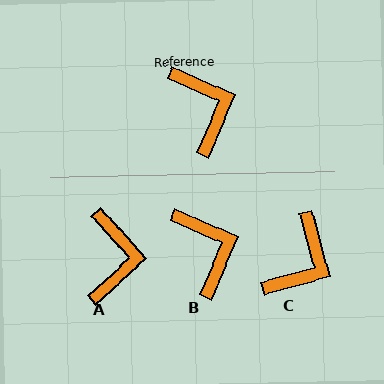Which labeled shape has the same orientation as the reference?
B.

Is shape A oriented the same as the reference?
No, it is off by about 25 degrees.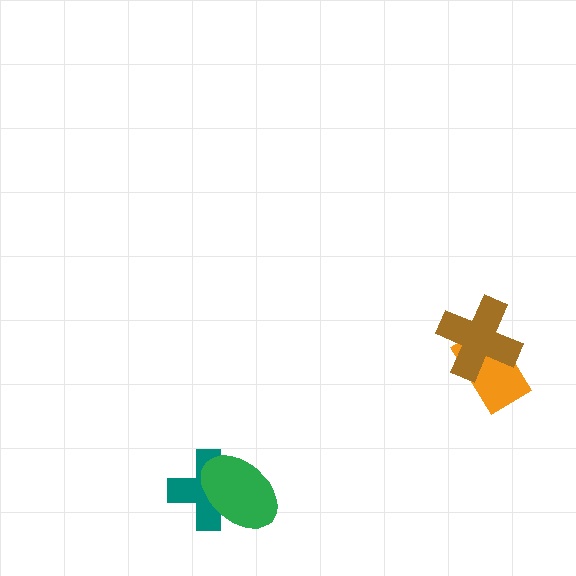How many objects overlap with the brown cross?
1 object overlaps with the brown cross.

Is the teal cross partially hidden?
Yes, it is partially covered by another shape.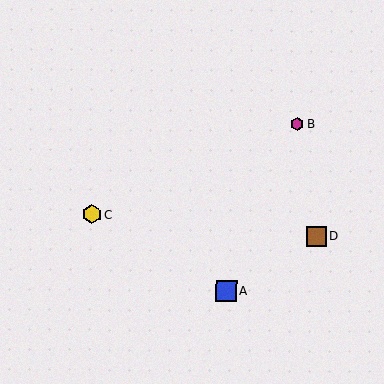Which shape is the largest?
The blue square (labeled A) is the largest.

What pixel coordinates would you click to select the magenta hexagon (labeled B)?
Click at (298, 123) to select the magenta hexagon B.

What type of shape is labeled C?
Shape C is a yellow hexagon.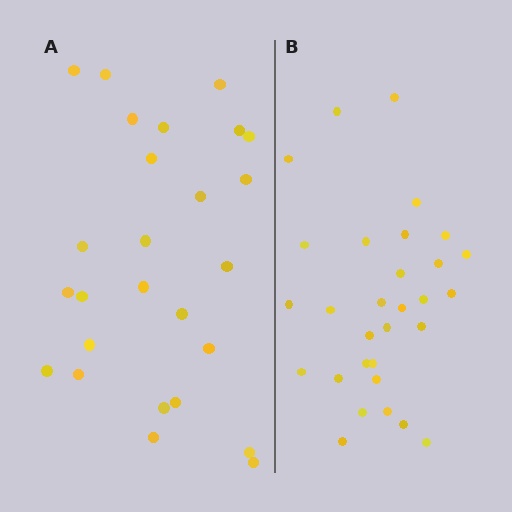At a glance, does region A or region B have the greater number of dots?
Region B (the right region) has more dots.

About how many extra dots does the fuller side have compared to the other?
Region B has about 4 more dots than region A.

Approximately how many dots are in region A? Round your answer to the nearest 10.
About 30 dots. (The exact count is 26, which rounds to 30.)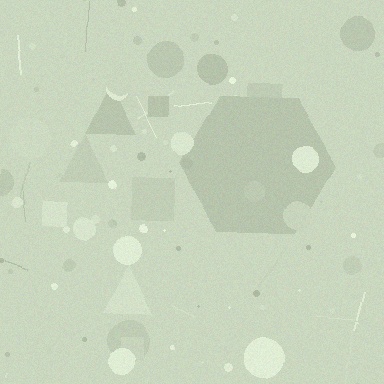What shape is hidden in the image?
A hexagon is hidden in the image.